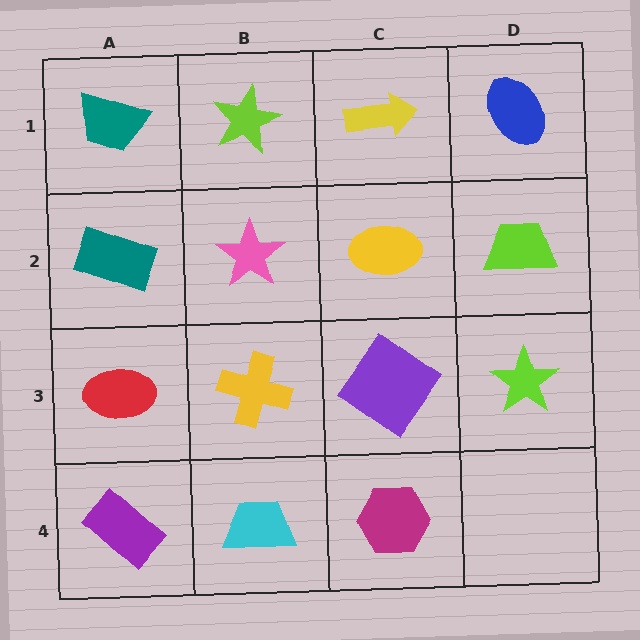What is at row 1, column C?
A yellow arrow.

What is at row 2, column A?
A teal rectangle.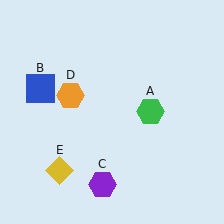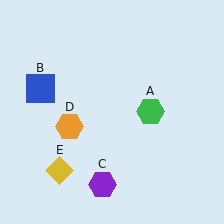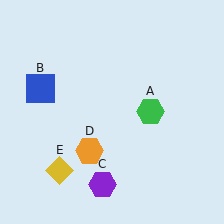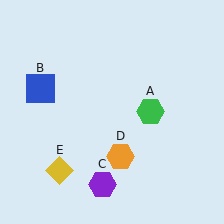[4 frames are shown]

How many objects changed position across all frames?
1 object changed position: orange hexagon (object D).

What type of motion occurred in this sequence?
The orange hexagon (object D) rotated counterclockwise around the center of the scene.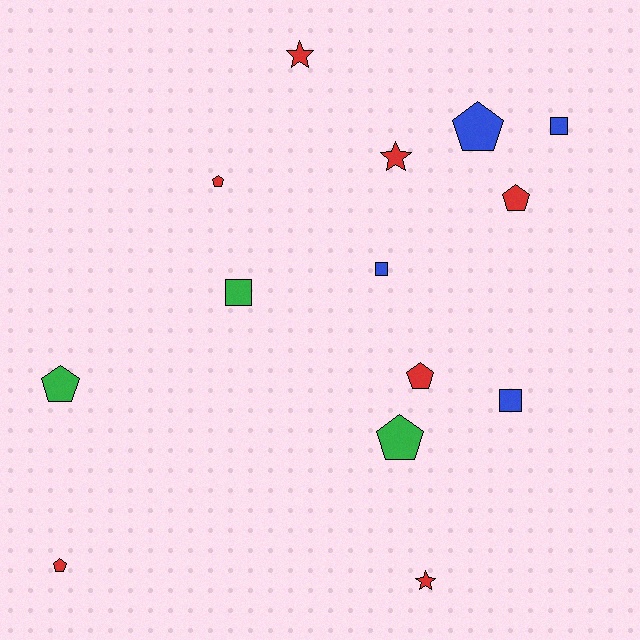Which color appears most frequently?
Red, with 7 objects.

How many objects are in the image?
There are 14 objects.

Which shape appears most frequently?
Pentagon, with 7 objects.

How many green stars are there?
There are no green stars.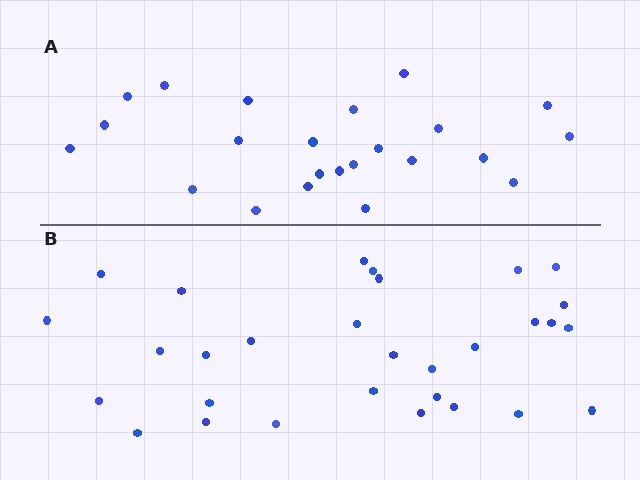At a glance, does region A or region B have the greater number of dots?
Region B (the bottom region) has more dots.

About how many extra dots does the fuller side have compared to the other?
Region B has roughly 8 or so more dots than region A.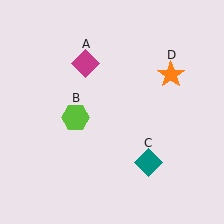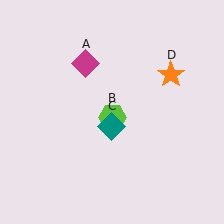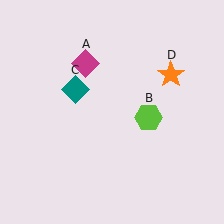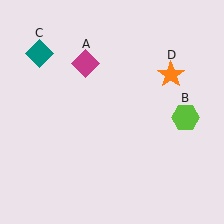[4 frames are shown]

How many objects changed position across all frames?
2 objects changed position: lime hexagon (object B), teal diamond (object C).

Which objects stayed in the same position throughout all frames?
Magenta diamond (object A) and orange star (object D) remained stationary.